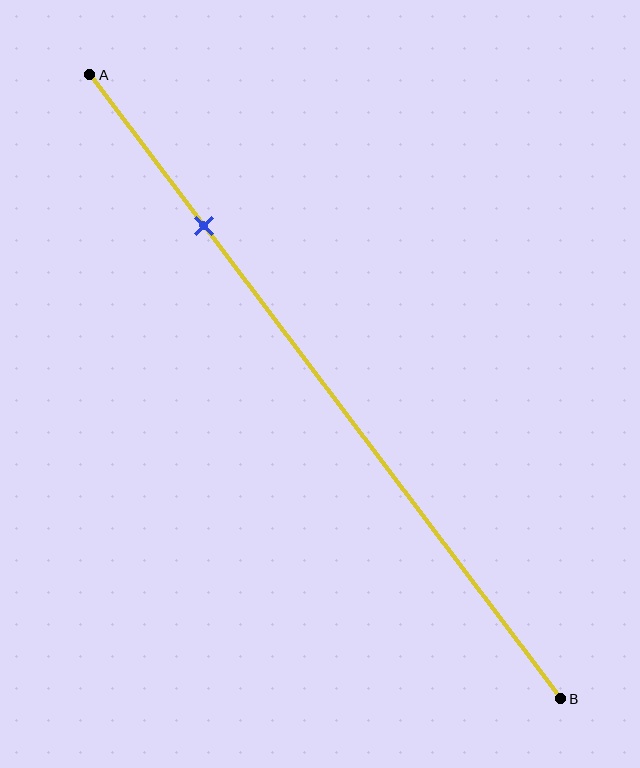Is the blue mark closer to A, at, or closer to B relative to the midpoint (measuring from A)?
The blue mark is closer to point A than the midpoint of segment AB.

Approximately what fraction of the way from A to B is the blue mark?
The blue mark is approximately 25% of the way from A to B.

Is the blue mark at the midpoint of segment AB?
No, the mark is at about 25% from A, not at the 50% midpoint.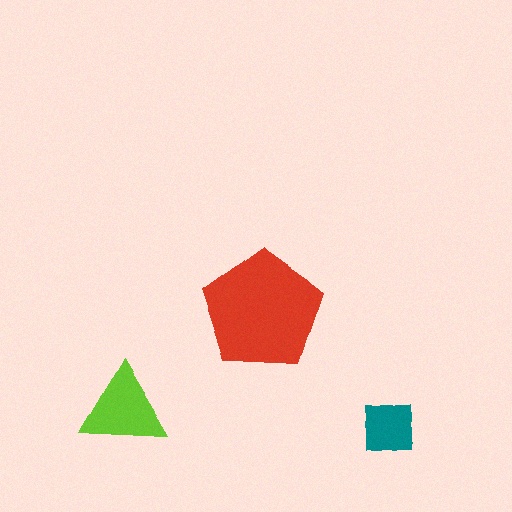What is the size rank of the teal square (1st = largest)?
3rd.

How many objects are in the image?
There are 3 objects in the image.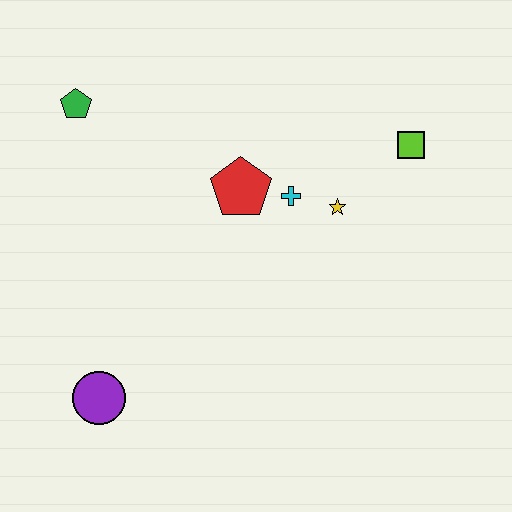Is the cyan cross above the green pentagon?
No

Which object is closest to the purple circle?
The red pentagon is closest to the purple circle.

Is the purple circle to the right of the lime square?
No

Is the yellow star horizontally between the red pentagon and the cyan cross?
No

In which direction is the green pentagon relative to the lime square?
The green pentagon is to the left of the lime square.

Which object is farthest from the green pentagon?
The lime square is farthest from the green pentagon.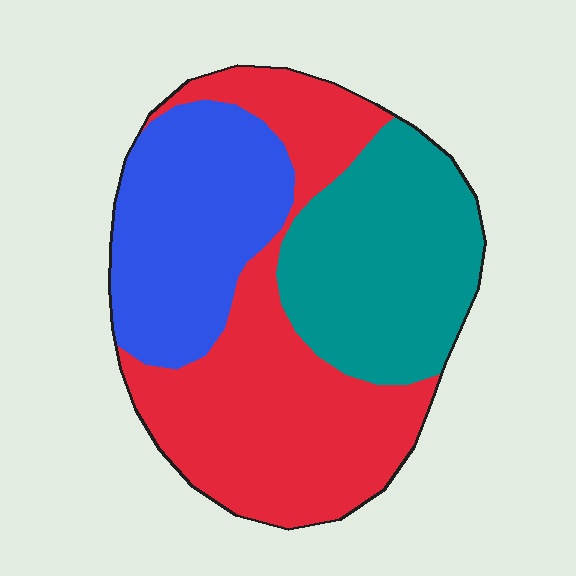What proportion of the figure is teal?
Teal takes up about one third (1/3) of the figure.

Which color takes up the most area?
Red, at roughly 45%.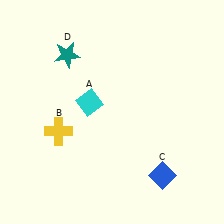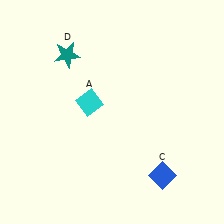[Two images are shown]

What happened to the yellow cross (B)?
The yellow cross (B) was removed in Image 2. It was in the bottom-left area of Image 1.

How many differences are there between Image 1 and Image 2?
There is 1 difference between the two images.